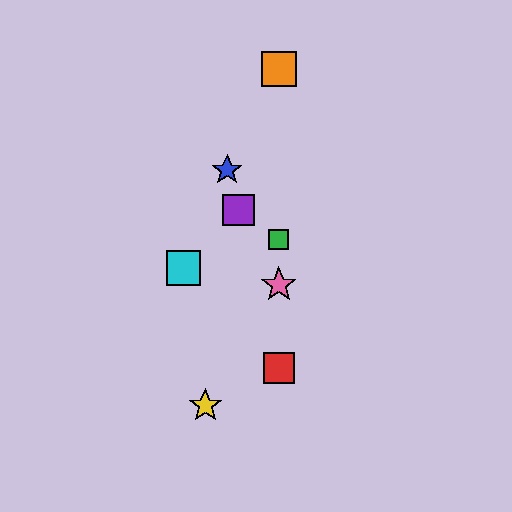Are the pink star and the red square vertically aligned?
Yes, both are at x≈279.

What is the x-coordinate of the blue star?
The blue star is at x≈227.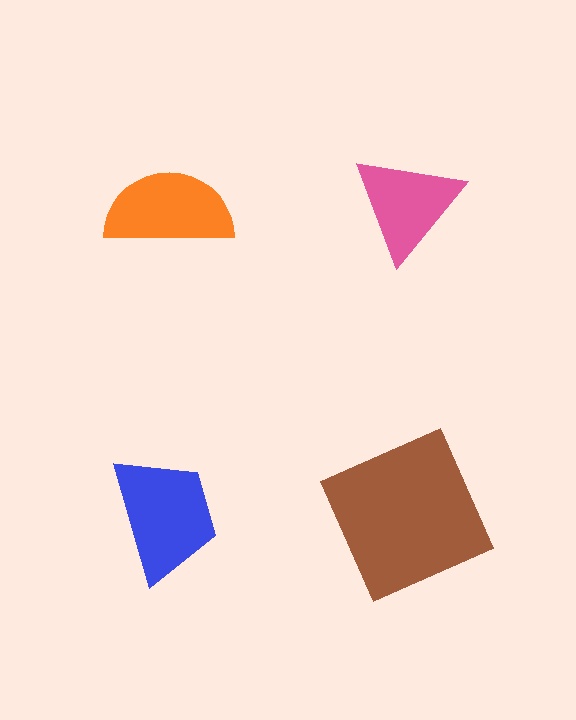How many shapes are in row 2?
2 shapes.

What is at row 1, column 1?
An orange semicircle.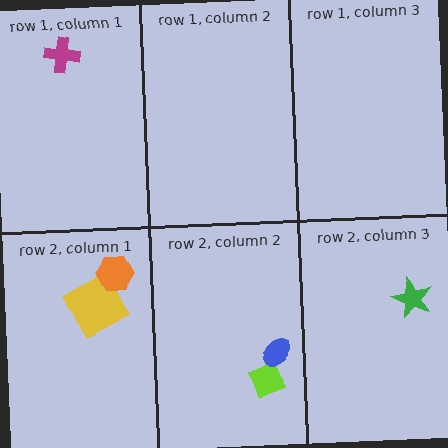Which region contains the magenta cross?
The row 1, column 1 region.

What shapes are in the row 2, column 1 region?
The yellow square, the orange hexagon.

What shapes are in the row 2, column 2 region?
The lime diamond, the blue ellipse.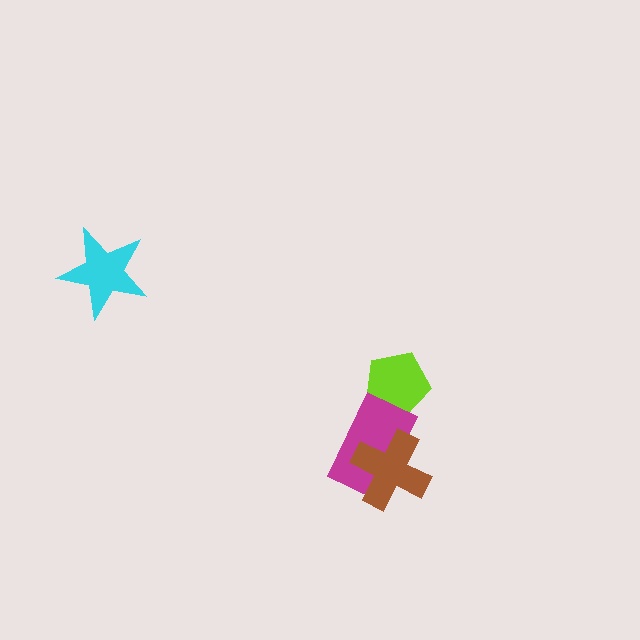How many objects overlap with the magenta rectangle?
2 objects overlap with the magenta rectangle.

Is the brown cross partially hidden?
No, no other shape covers it.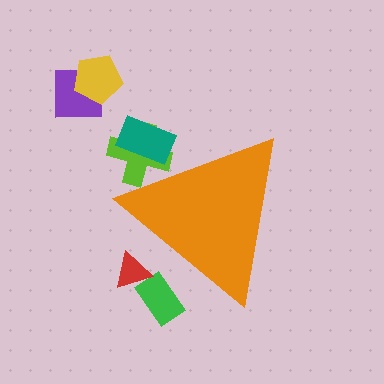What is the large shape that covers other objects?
An orange triangle.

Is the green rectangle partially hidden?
Yes, the green rectangle is partially hidden behind the orange triangle.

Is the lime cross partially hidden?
Yes, the lime cross is partially hidden behind the orange triangle.